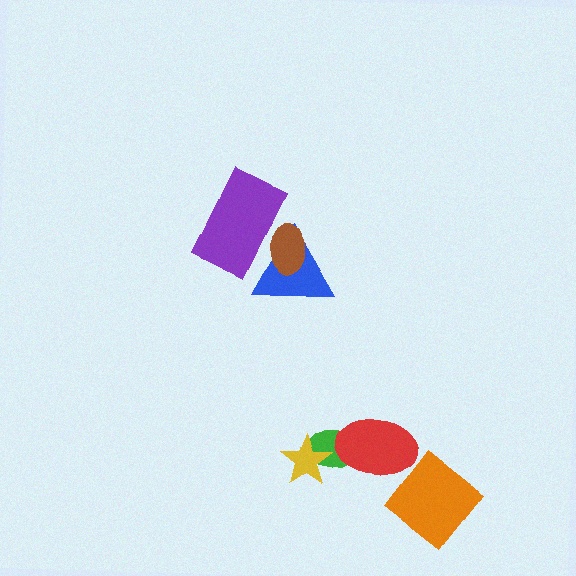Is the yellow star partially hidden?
No, no other shape covers it.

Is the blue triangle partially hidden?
Yes, it is partially covered by another shape.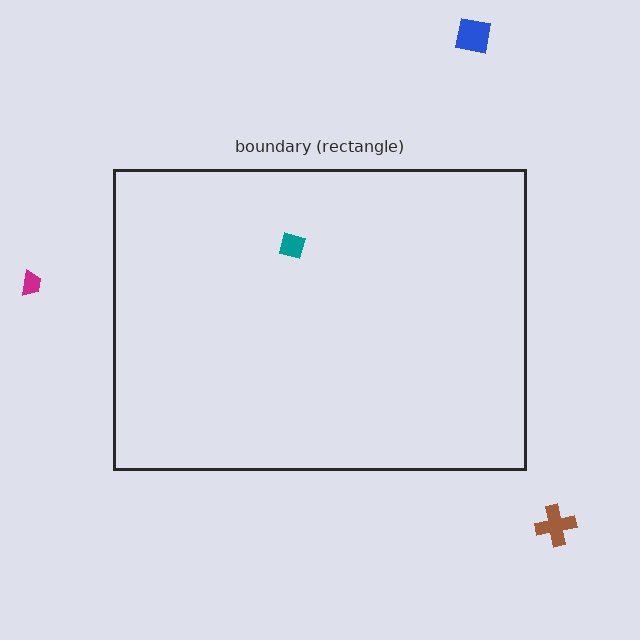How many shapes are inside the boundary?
1 inside, 3 outside.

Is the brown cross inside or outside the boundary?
Outside.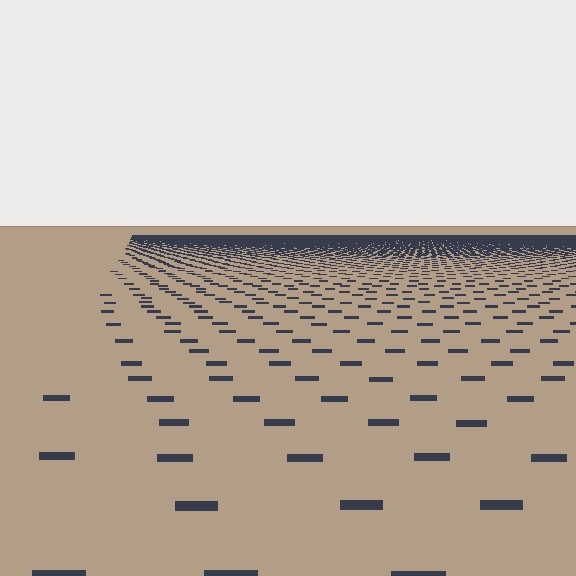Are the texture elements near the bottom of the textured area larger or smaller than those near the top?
Larger. Near the bottom, elements are closer to the viewer and appear at a bigger on-screen size.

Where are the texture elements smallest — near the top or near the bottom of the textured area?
Near the top.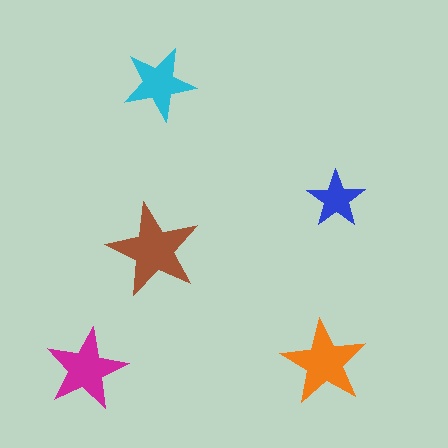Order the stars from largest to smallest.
the brown one, the orange one, the magenta one, the cyan one, the blue one.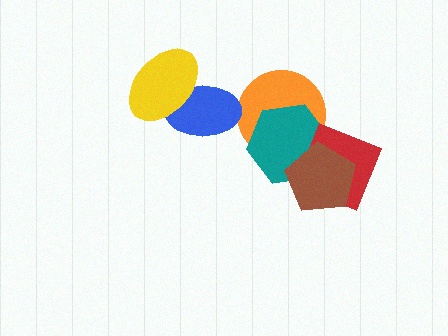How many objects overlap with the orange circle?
2 objects overlap with the orange circle.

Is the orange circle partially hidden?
Yes, it is partially covered by another shape.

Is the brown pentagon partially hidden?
No, no other shape covers it.